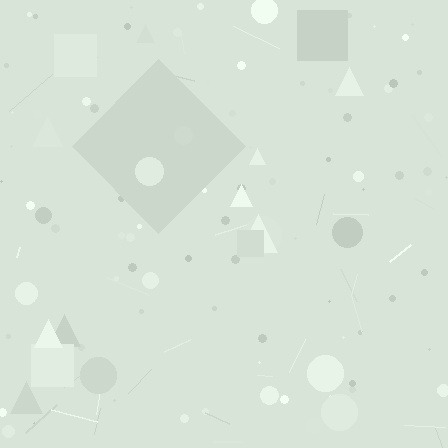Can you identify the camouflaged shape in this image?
The camouflaged shape is a diamond.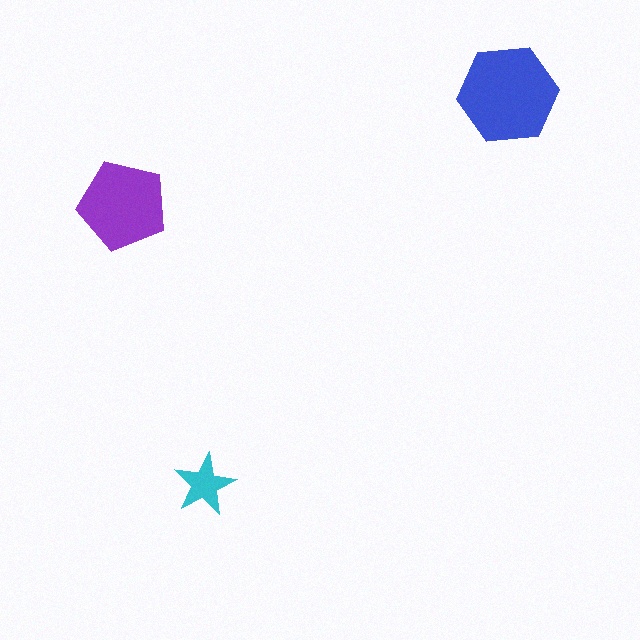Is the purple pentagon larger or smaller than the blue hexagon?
Smaller.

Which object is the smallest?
The cyan star.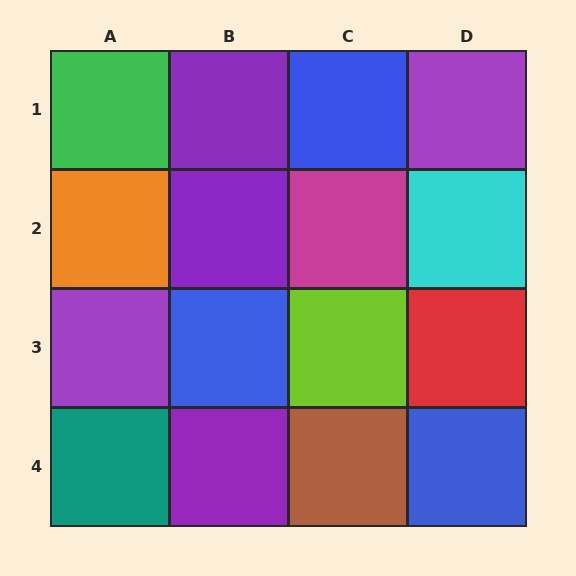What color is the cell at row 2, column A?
Orange.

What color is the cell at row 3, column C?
Lime.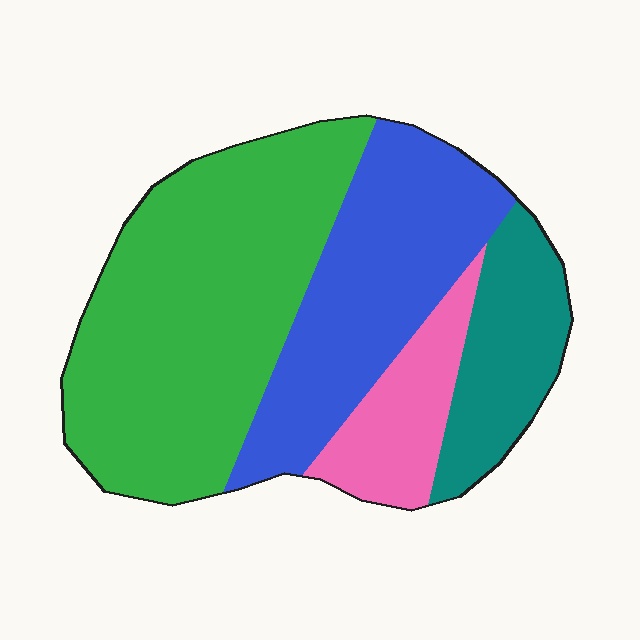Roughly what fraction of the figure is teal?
Teal takes up about one sixth (1/6) of the figure.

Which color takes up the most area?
Green, at roughly 45%.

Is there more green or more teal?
Green.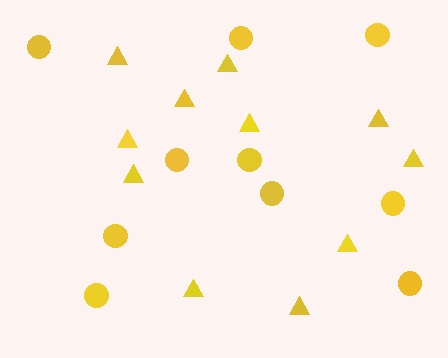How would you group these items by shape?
There are 2 groups: one group of circles (10) and one group of triangles (11).